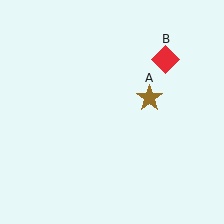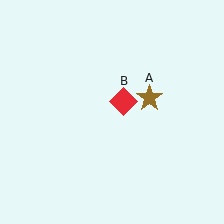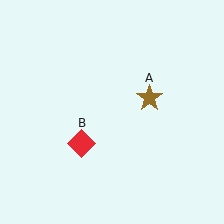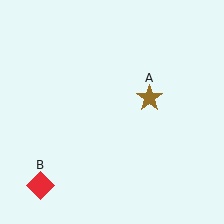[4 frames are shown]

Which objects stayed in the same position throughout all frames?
Brown star (object A) remained stationary.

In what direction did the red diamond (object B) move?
The red diamond (object B) moved down and to the left.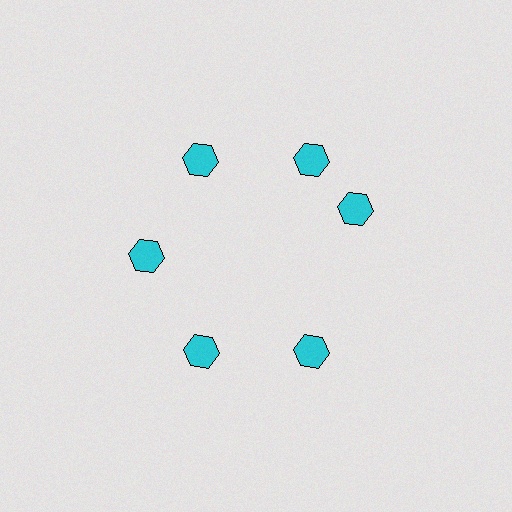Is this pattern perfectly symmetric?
No. The 6 cyan hexagons are arranged in a ring, but one element near the 3 o'clock position is rotated out of alignment along the ring, breaking the 6-fold rotational symmetry.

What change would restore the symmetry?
The symmetry would be restored by rotating it back into even spacing with its neighbors so that all 6 hexagons sit at equal angles and equal distance from the center.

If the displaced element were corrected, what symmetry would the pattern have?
It would have 6-fold rotational symmetry — the pattern would map onto itself every 60 degrees.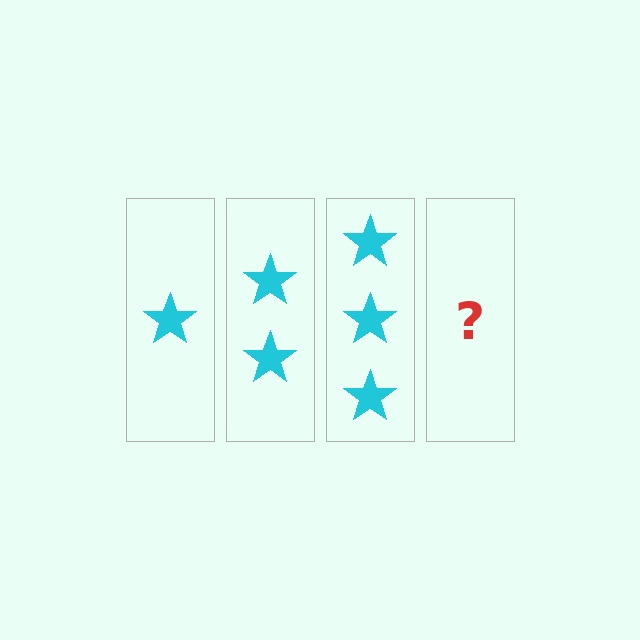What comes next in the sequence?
The next element should be 4 stars.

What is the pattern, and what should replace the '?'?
The pattern is that each step adds one more star. The '?' should be 4 stars.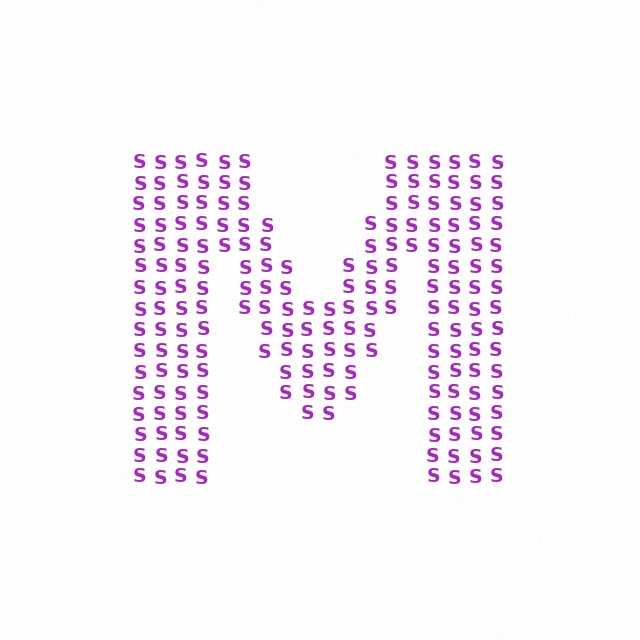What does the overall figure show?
The overall figure shows the letter M.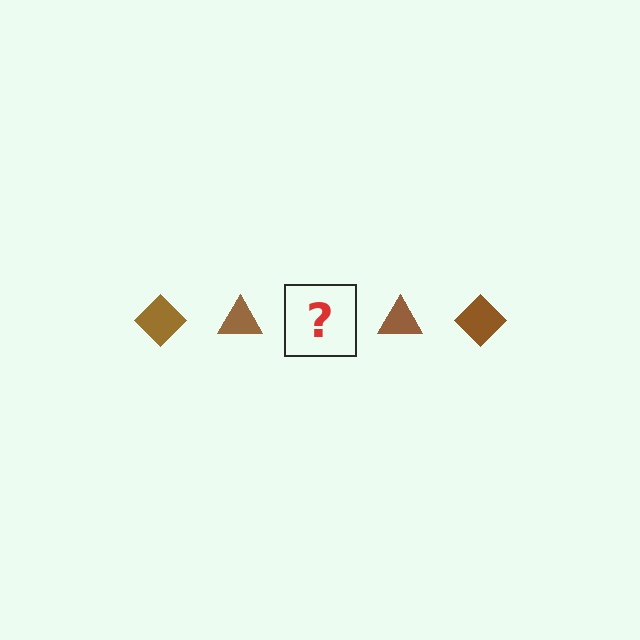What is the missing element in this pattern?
The missing element is a brown diamond.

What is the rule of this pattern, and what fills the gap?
The rule is that the pattern cycles through diamond, triangle shapes in brown. The gap should be filled with a brown diamond.